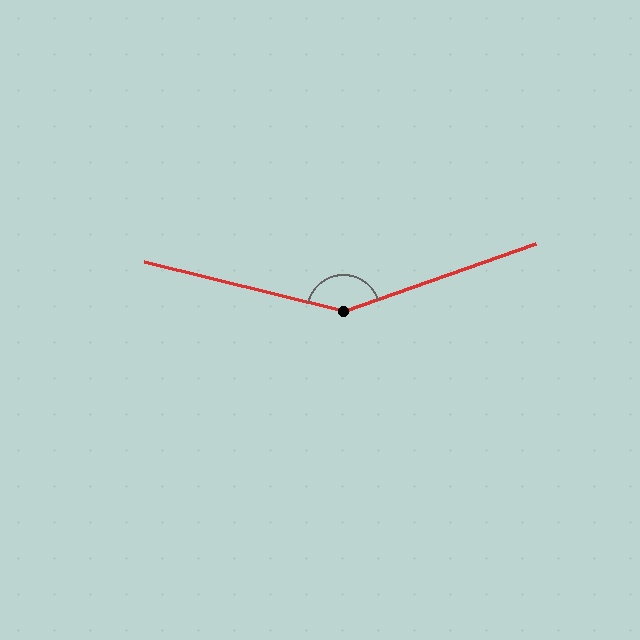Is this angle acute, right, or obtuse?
It is obtuse.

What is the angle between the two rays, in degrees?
Approximately 147 degrees.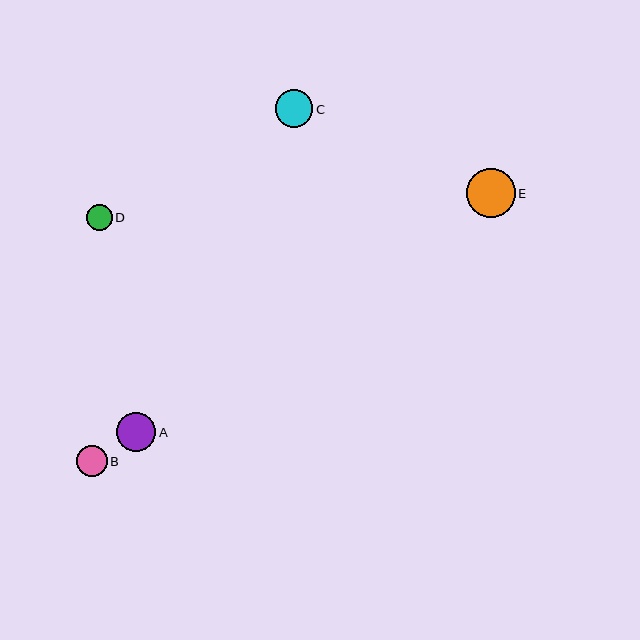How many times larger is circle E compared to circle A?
Circle E is approximately 1.2 times the size of circle A.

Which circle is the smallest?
Circle D is the smallest with a size of approximately 26 pixels.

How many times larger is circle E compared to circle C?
Circle E is approximately 1.3 times the size of circle C.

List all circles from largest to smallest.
From largest to smallest: E, A, C, B, D.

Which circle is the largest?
Circle E is the largest with a size of approximately 49 pixels.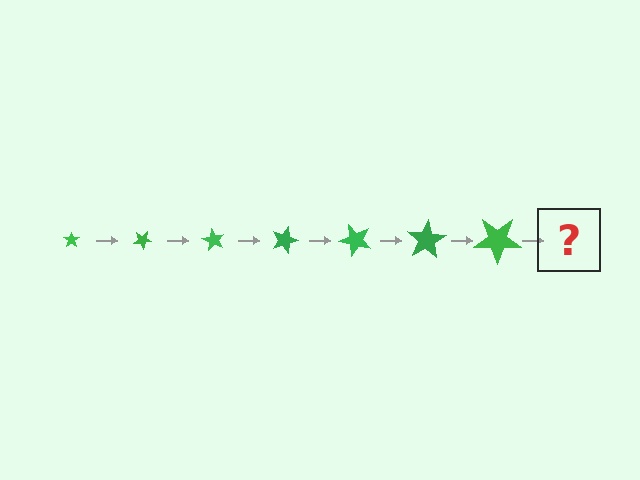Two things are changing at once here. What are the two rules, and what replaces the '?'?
The two rules are that the star grows larger each step and it rotates 30 degrees each step. The '?' should be a star, larger than the previous one and rotated 210 degrees from the start.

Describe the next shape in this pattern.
It should be a star, larger than the previous one and rotated 210 degrees from the start.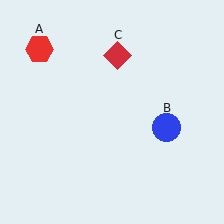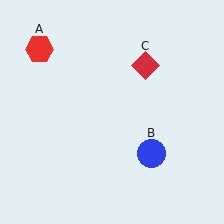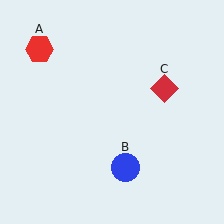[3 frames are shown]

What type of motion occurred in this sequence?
The blue circle (object B), red diamond (object C) rotated clockwise around the center of the scene.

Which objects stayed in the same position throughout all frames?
Red hexagon (object A) remained stationary.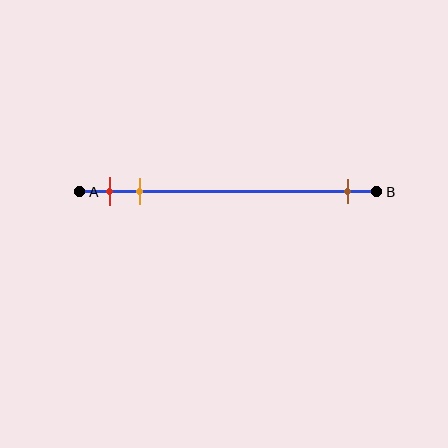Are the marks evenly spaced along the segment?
No, the marks are not evenly spaced.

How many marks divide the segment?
There are 3 marks dividing the segment.